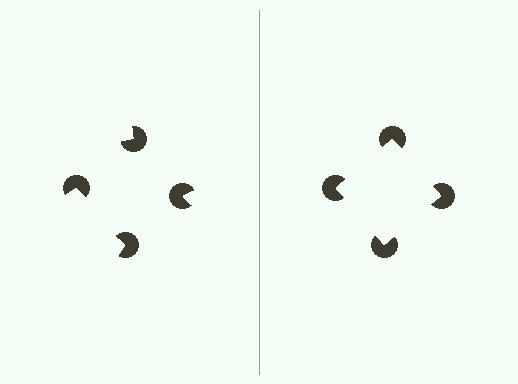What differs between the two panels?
The pac-man discs are positioned identically on both sides; only the wedge orientations differ. On the right they align to a square; on the left they are misaligned.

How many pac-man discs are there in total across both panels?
8 — 4 on each side.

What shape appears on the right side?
An illusory square.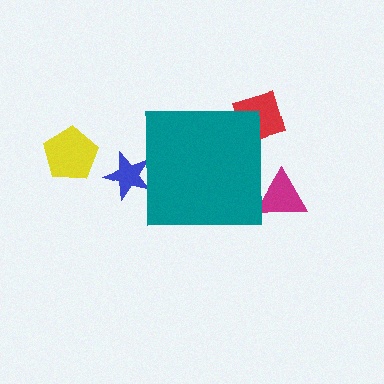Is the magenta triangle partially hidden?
Yes, the magenta triangle is partially hidden behind the teal square.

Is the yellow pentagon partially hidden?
No, the yellow pentagon is fully visible.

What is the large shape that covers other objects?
A teal square.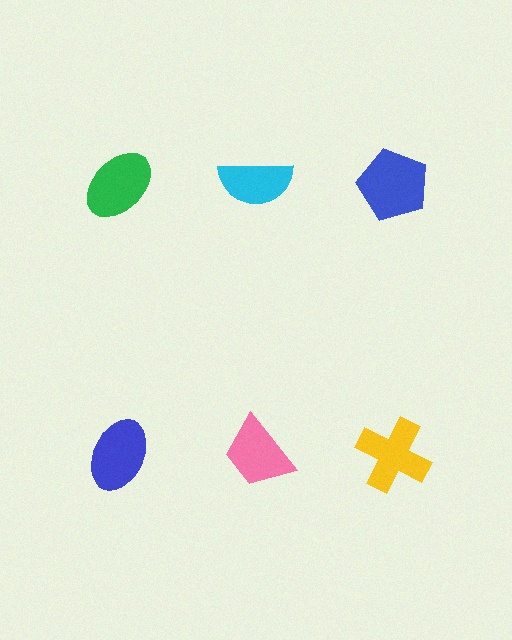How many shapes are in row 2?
3 shapes.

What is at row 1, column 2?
A cyan semicircle.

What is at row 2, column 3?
A yellow cross.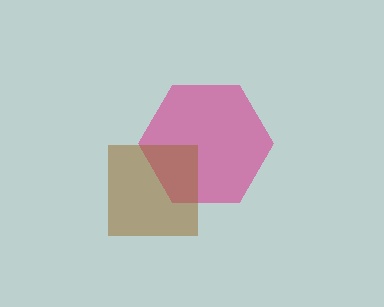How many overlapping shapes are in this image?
There are 2 overlapping shapes in the image.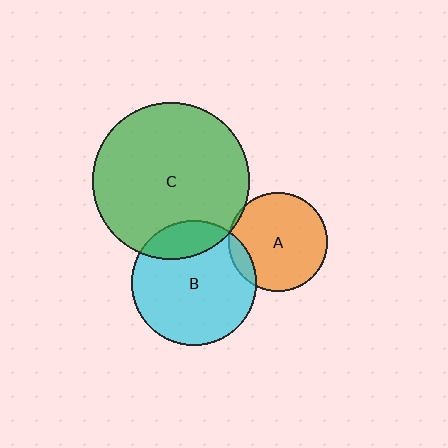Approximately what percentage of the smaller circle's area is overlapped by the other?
Approximately 20%.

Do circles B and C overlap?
Yes.